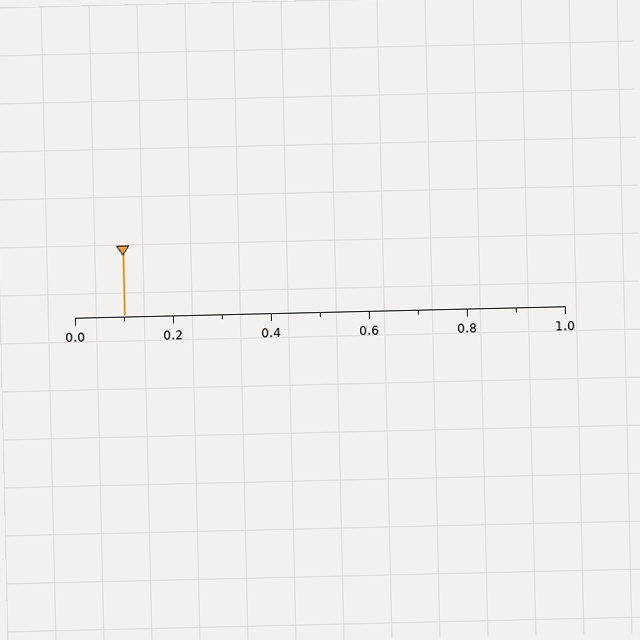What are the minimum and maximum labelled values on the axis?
The axis runs from 0.0 to 1.0.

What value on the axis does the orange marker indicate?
The marker indicates approximately 0.1.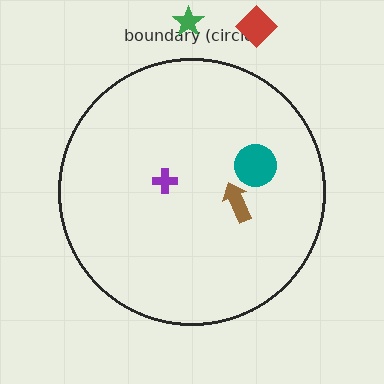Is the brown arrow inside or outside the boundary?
Inside.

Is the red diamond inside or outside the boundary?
Outside.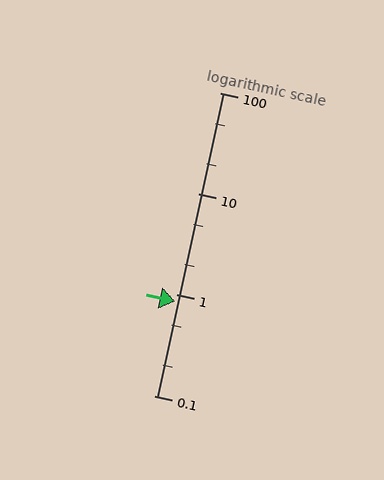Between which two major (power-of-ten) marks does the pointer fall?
The pointer is between 0.1 and 1.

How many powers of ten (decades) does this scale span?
The scale spans 3 decades, from 0.1 to 100.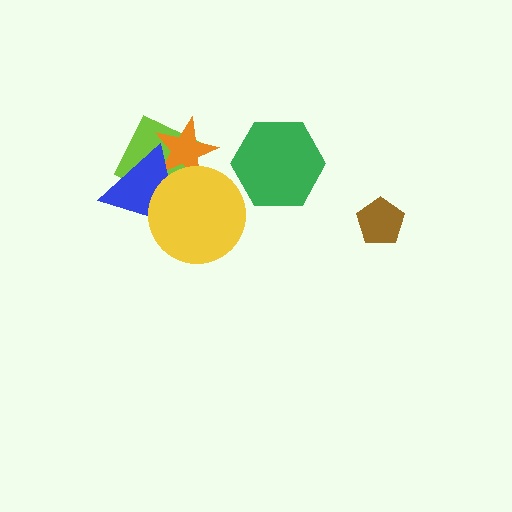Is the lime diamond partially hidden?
Yes, it is partially covered by another shape.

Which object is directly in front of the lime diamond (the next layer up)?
The orange star is directly in front of the lime diamond.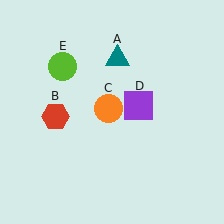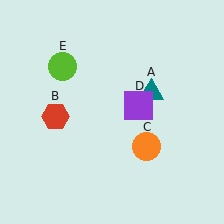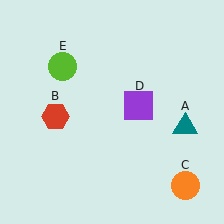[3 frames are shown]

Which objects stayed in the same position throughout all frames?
Red hexagon (object B) and purple square (object D) and lime circle (object E) remained stationary.